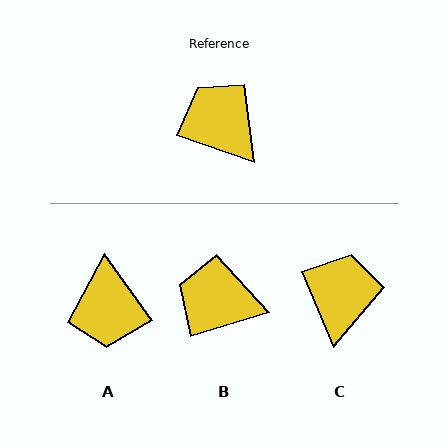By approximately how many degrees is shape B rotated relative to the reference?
Approximately 36 degrees counter-clockwise.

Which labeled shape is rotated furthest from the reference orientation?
A, about 145 degrees away.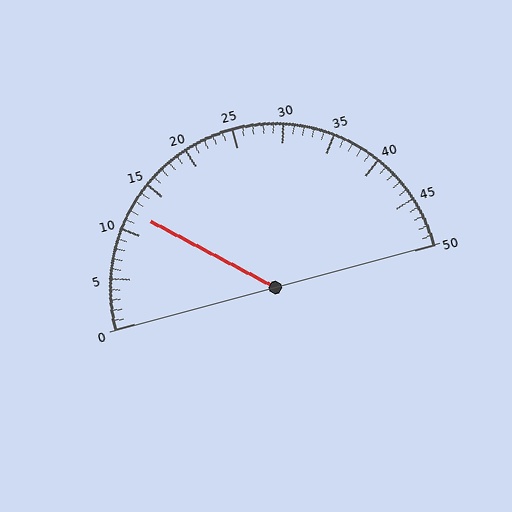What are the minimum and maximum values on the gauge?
The gauge ranges from 0 to 50.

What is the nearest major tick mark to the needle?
The nearest major tick mark is 10.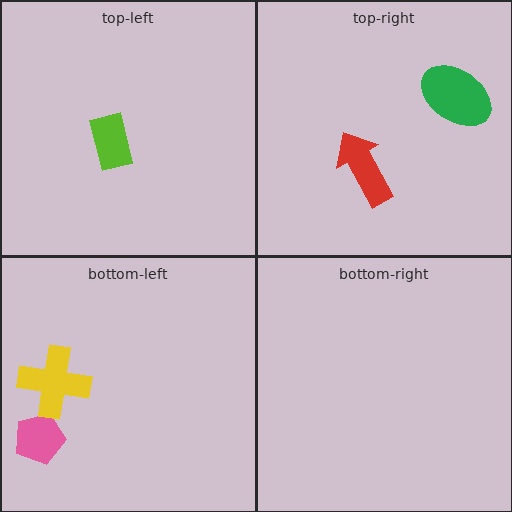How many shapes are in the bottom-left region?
2.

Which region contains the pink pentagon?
The bottom-left region.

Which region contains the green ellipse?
The top-right region.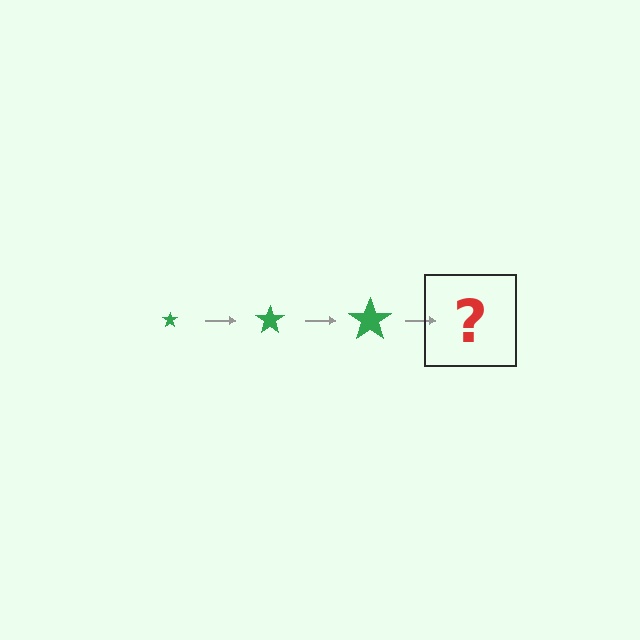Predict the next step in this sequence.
The next step is a green star, larger than the previous one.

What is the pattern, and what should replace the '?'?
The pattern is that the star gets progressively larger each step. The '?' should be a green star, larger than the previous one.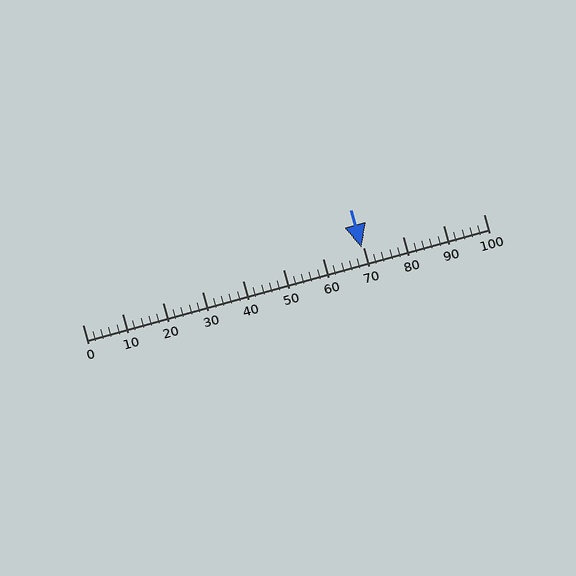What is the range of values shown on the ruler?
The ruler shows values from 0 to 100.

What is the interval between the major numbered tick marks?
The major tick marks are spaced 10 units apart.